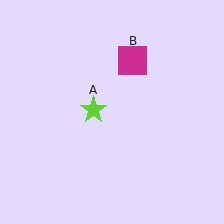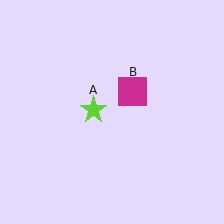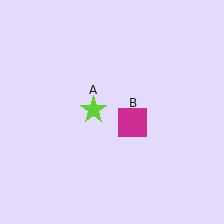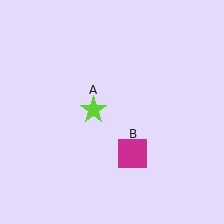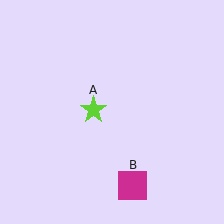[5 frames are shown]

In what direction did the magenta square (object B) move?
The magenta square (object B) moved down.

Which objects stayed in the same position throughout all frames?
Lime star (object A) remained stationary.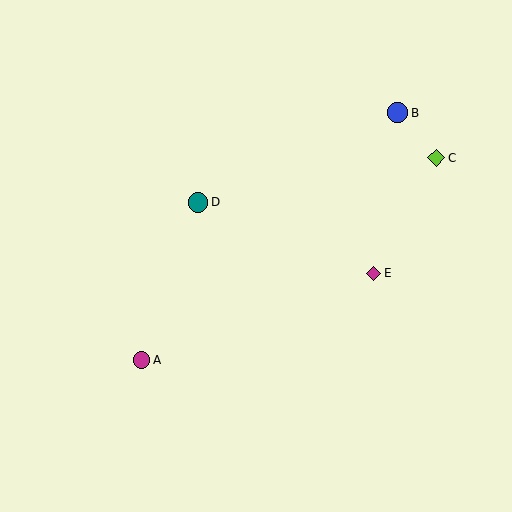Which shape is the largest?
The blue circle (labeled B) is the largest.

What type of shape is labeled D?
Shape D is a teal circle.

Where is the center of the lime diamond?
The center of the lime diamond is at (436, 158).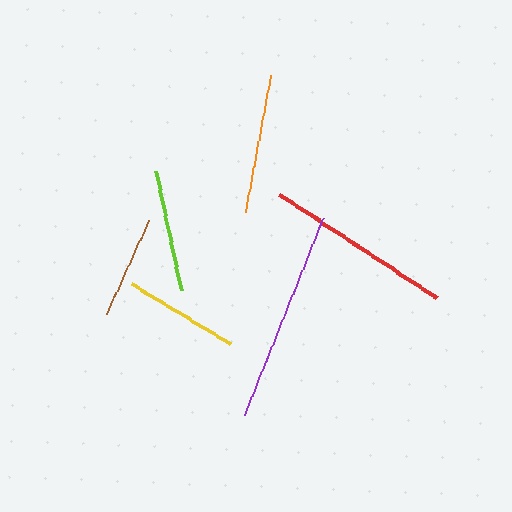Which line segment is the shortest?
The brown line is the shortest at approximately 104 pixels.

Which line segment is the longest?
The purple line is the longest at approximately 212 pixels.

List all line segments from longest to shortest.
From longest to shortest: purple, red, orange, lime, yellow, brown.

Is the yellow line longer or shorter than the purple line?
The purple line is longer than the yellow line.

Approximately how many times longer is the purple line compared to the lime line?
The purple line is approximately 1.7 times the length of the lime line.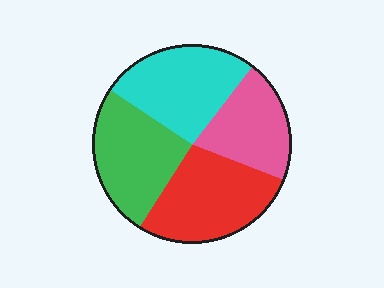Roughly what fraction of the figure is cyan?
Cyan covers about 25% of the figure.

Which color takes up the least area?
Pink, at roughly 20%.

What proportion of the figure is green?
Green takes up about one quarter (1/4) of the figure.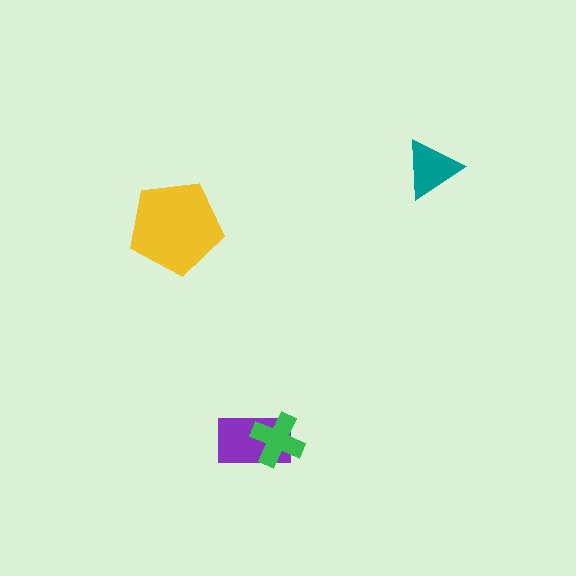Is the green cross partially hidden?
No, no other shape covers it.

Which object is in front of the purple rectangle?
The green cross is in front of the purple rectangle.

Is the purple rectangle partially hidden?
Yes, it is partially covered by another shape.